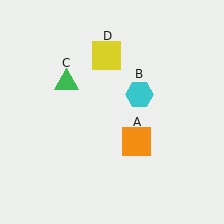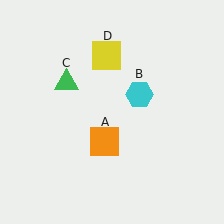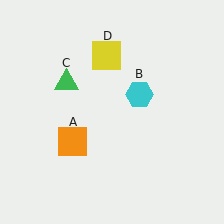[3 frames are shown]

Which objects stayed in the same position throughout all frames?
Cyan hexagon (object B) and green triangle (object C) and yellow square (object D) remained stationary.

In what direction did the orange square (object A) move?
The orange square (object A) moved left.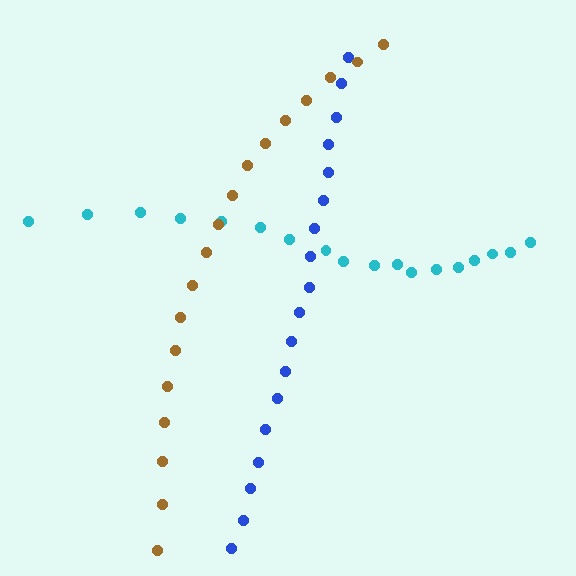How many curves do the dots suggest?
There are 3 distinct paths.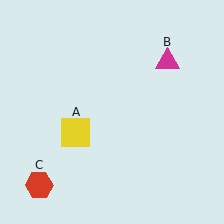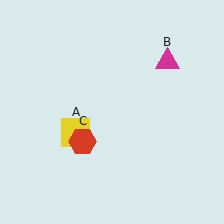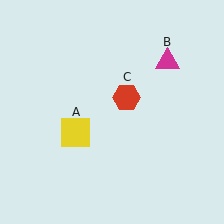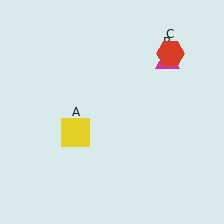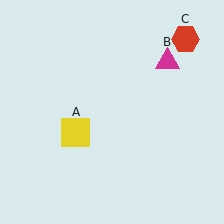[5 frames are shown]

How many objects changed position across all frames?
1 object changed position: red hexagon (object C).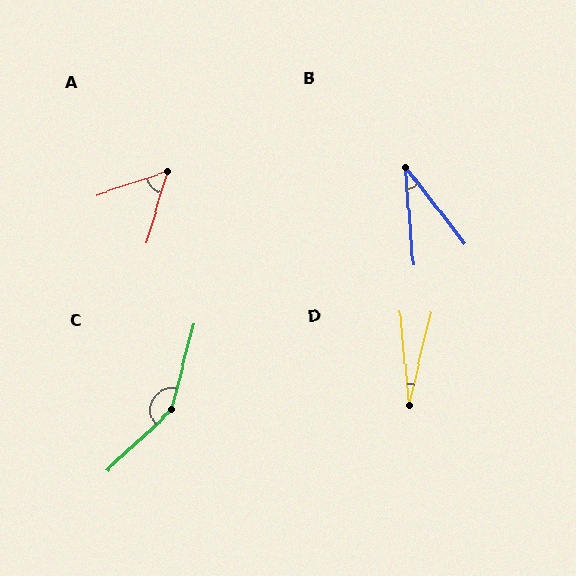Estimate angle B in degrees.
Approximately 34 degrees.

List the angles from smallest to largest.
D (18°), B (34°), A (55°), C (148°).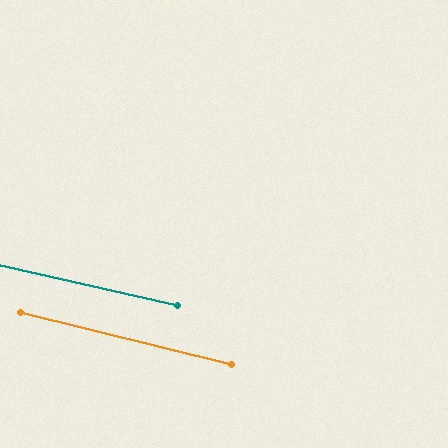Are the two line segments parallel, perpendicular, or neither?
Parallel — their directions differ by only 0.9°.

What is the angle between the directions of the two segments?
Approximately 1 degree.